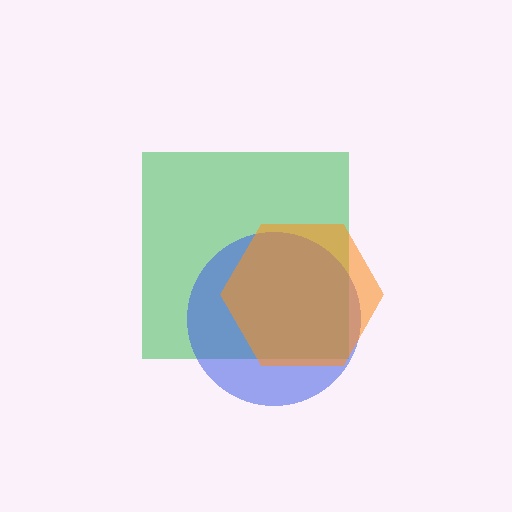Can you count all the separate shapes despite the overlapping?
Yes, there are 3 separate shapes.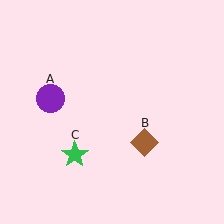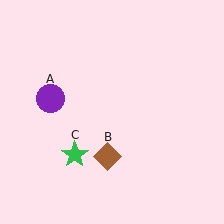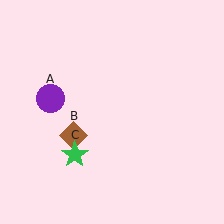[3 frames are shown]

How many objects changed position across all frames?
1 object changed position: brown diamond (object B).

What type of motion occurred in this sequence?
The brown diamond (object B) rotated clockwise around the center of the scene.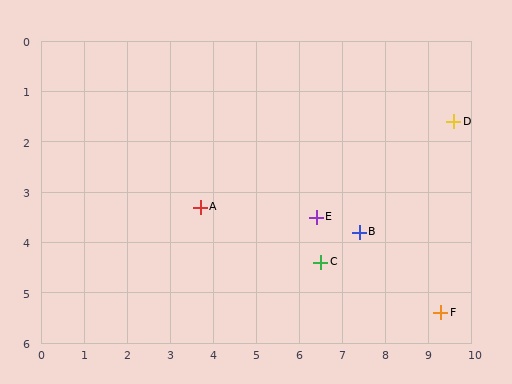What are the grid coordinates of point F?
Point F is at approximately (9.3, 5.4).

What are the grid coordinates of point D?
Point D is at approximately (9.6, 1.6).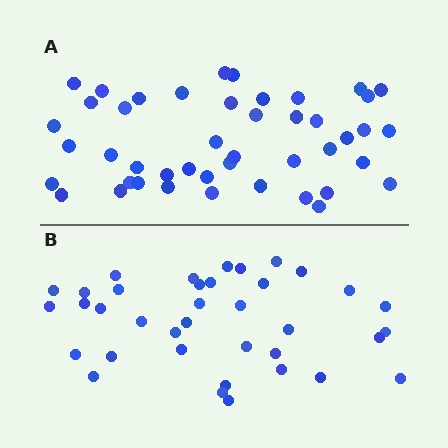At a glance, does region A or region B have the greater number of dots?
Region A (the top region) has more dots.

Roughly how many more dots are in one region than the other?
Region A has roughly 8 or so more dots than region B.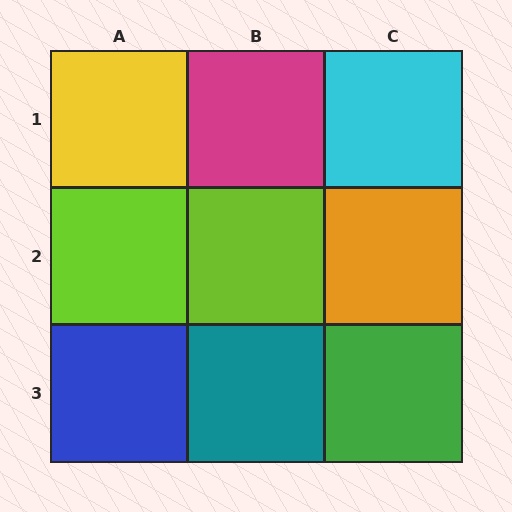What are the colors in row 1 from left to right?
Yellow, magenta, cyan.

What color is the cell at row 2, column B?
Lime.